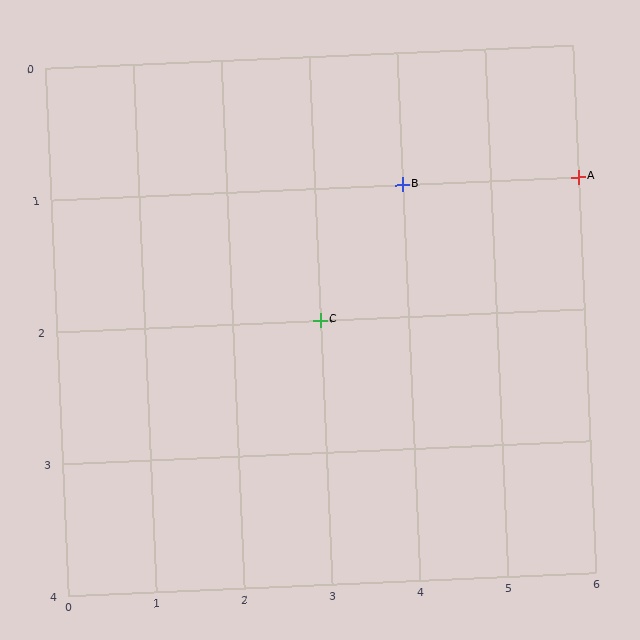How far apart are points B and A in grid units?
Points B and A are 2 columns apart.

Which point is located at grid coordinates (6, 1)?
Point A is at (6, 1).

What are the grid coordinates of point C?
Point C is at grid coordinates (3, 2).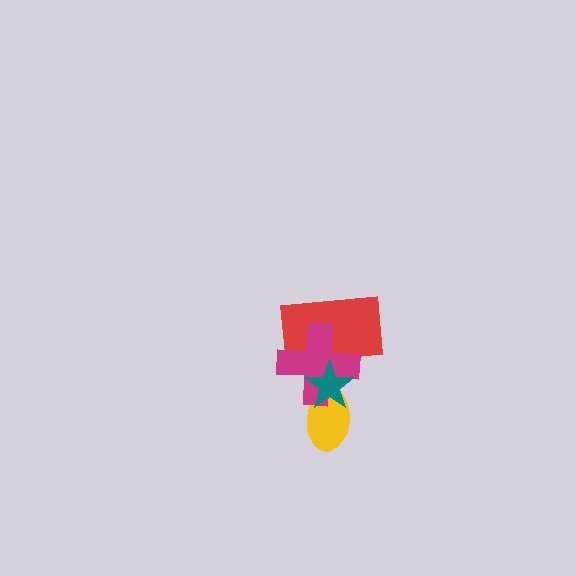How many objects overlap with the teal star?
3 objects overlap with the teal star.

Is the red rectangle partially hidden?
Yes, it is partially covered by another shape.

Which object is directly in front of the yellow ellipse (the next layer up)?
The magenta cross is directly in front of the yellow ellipse.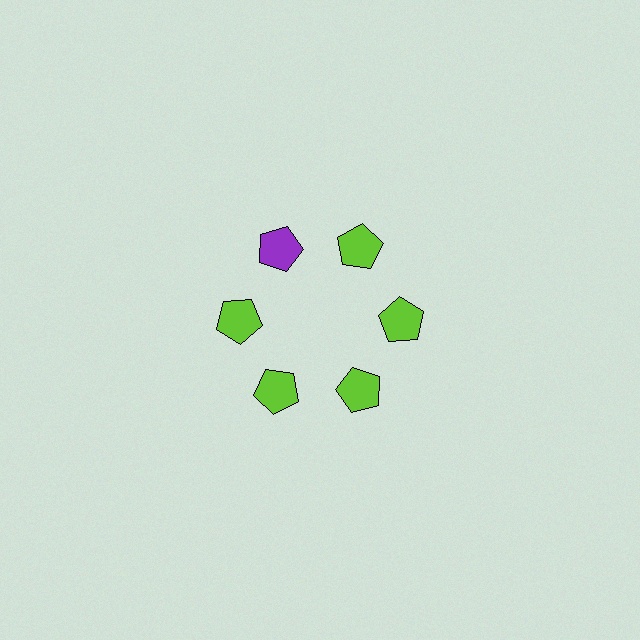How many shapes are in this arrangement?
There are 6 shapes arranged in a ring pattern.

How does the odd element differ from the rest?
It has a different color: purple instead of lime.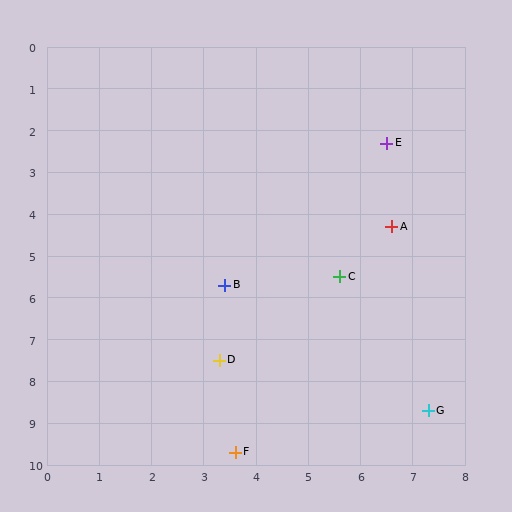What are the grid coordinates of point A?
Point A is at approximately (6.6, 4.3).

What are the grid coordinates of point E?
Point E is at approximately (6.5, 2.3).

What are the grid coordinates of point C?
Point C is at approximately (5.6, 5.5).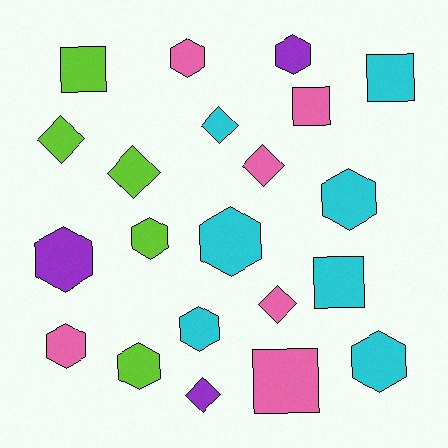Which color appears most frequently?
Cyan, with 7 objects.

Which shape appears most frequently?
Hexagon, with 10 objects.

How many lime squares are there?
There is 1 lime square.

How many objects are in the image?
There are 21 objects.